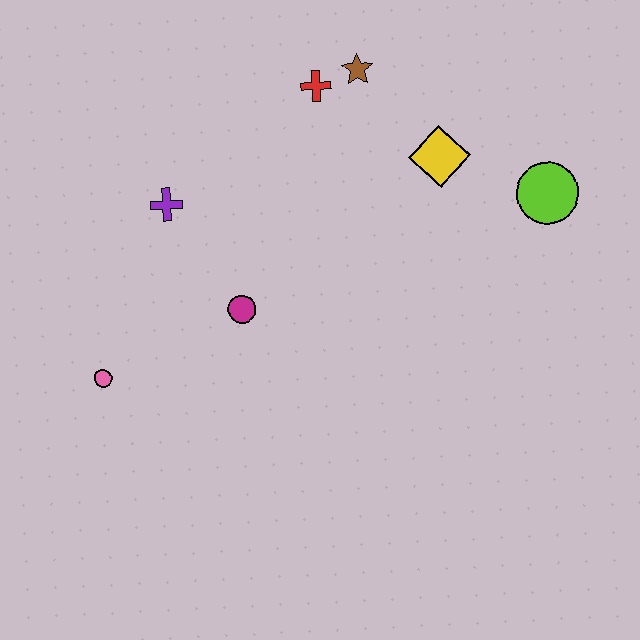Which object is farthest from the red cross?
The pink circle is farthest from the red cross.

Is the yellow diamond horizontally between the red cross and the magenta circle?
No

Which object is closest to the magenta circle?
The purple cross is closest to the magenta circle.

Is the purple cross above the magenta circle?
Yes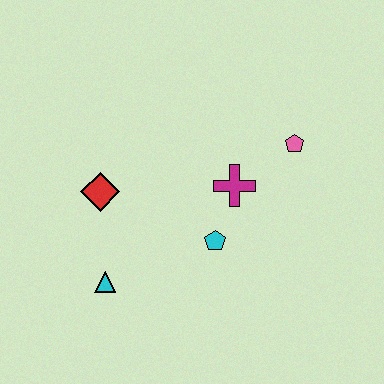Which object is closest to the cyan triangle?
The red diamond is closest to the cyan triangle.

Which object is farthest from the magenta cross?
The cyan triangle is farthest from the magenta cross.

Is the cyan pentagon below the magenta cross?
Yes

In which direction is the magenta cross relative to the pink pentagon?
The magenta cross is to the left of the pink pentagon.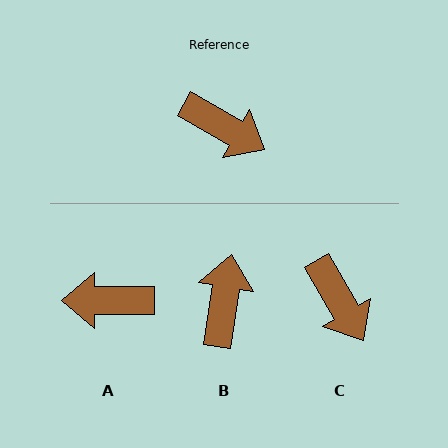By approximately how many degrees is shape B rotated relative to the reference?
Approximately 111 degrees counter-clockwise.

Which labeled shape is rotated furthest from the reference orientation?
A, about 150 degrees away.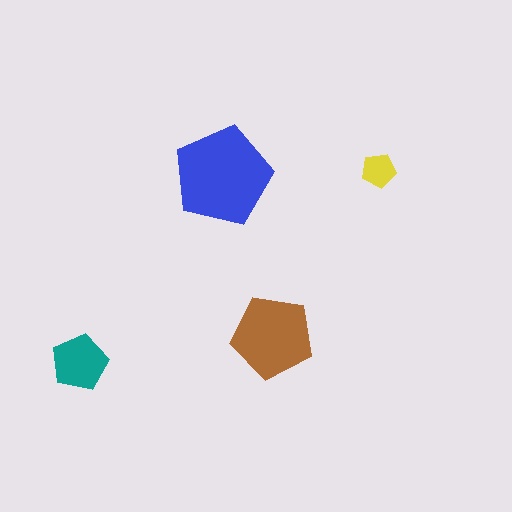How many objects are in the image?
There are 4 objects in the image.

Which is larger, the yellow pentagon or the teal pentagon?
The teal one.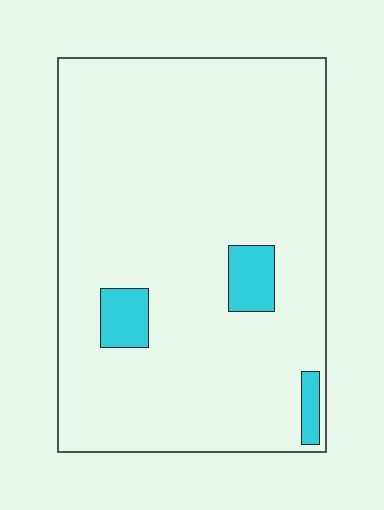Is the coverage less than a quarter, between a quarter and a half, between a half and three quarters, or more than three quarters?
Less than a quarter.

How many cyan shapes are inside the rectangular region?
3.